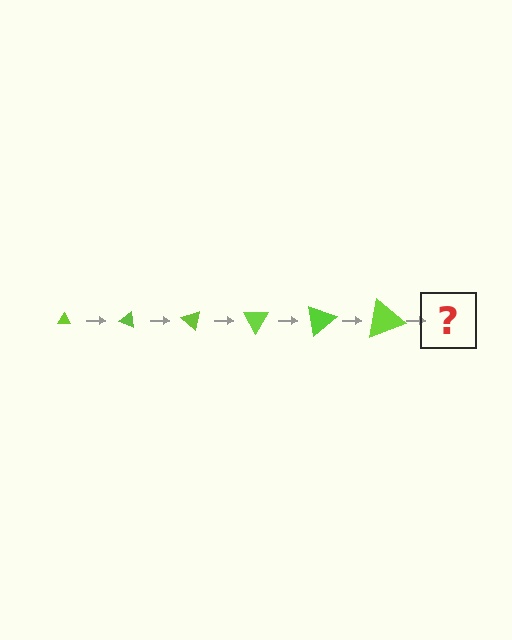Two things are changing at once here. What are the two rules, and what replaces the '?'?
The two rules are that the triangle grows larger each step and it rotates 20 degrees each step. The '?' should be a triangle, larger than the previous one and rotated 120 degrees from the start.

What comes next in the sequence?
The next element should be a triangle, larger than the previous one and rotated 120 degrees from the start.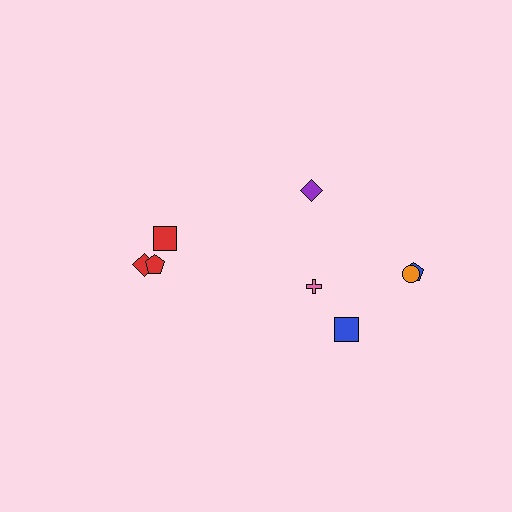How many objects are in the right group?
There are 5 objects.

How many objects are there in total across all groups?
There are 8 objects.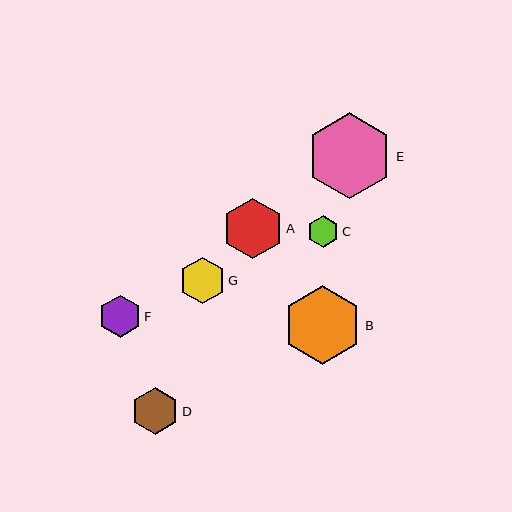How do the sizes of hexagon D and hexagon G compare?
Hexagon D and hexagon G are approximately the same size.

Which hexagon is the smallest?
Hexagon C is the smallest with a size of approximately 32 pixels.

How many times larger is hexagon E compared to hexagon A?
Hexagon E is approximately 1.4 times the size of hexagon A.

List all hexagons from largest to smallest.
From largest to smallest: E, B, A, D, G, F, C.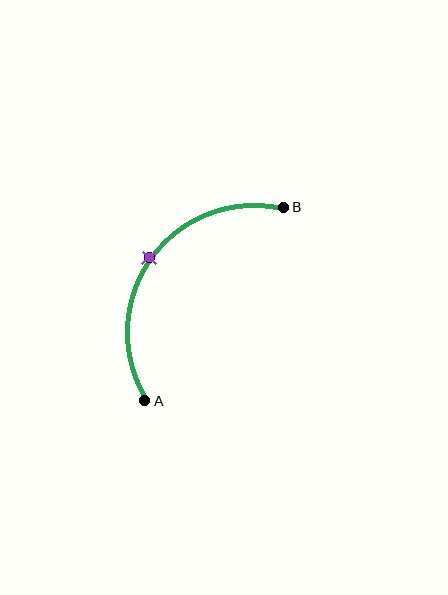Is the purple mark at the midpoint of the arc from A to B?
Yes. The purple mark lies on the arc at equal arc-length from both A and B — it is the arc midpoint.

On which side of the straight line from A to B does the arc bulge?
The arc bulges above and to the left of the straight line connecting A and B.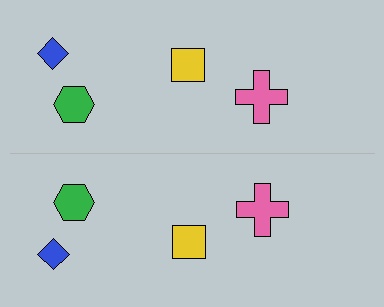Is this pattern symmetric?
Yes, this pattern has bilateral (reflection) symmetry.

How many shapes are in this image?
There are 8 shapes in this image.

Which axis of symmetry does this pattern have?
The pattern has a horizontal axis of symmetry running through the center of the image.